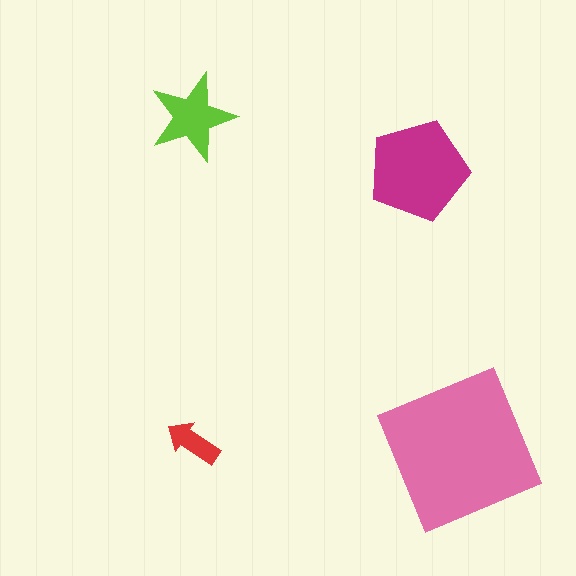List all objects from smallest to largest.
The red arrow, the lime star, the magenta pentagon, the pink square.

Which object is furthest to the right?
The pink square is rightmost.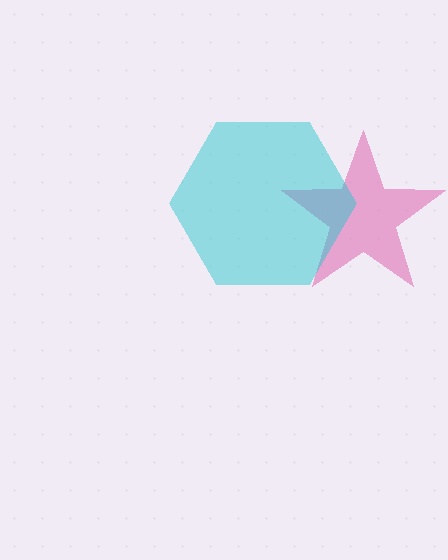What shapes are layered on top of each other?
The layered shapes are: a pink star, a cyan hexagon.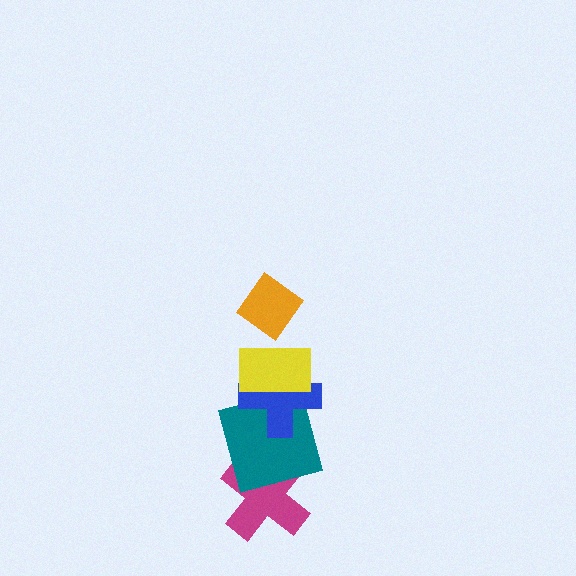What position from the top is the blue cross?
The blue cross is 3rd from the top.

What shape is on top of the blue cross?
The yellow rectangle is on top of the blue cross.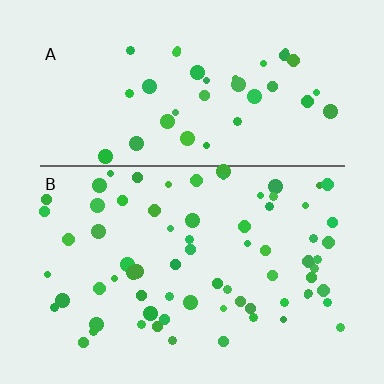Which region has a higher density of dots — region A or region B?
B (the bottom).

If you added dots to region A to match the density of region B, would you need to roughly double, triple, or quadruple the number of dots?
Approximately double.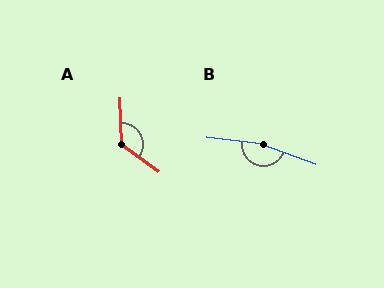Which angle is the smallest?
A, at approximately 128 degrees.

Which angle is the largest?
B, at approximately 166 degrees.